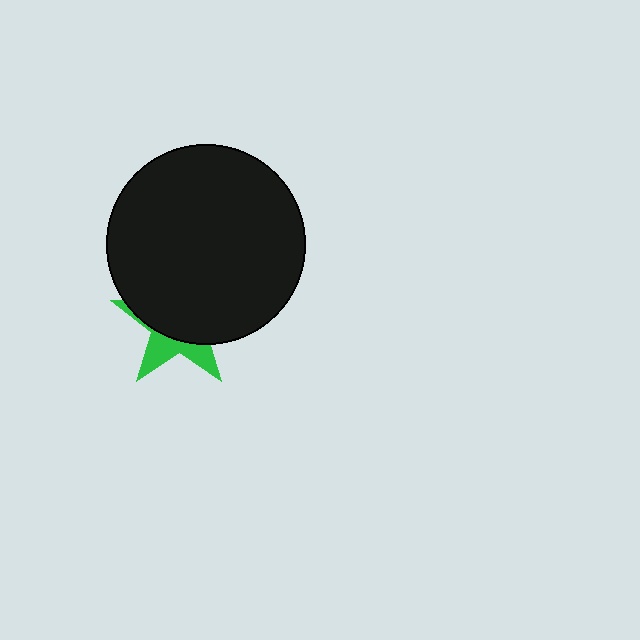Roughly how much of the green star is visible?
A small part of it is visible (roughly 32%).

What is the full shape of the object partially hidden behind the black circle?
The partially hidden object is a green star.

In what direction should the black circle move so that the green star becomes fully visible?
The black circle should move up. That is the shortest direction to clear the overlap and leave the green star fully visible.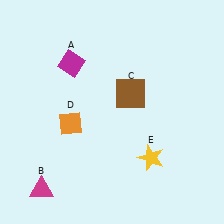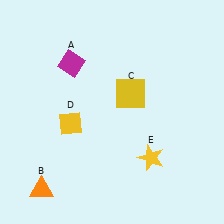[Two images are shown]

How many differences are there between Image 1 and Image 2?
There are 3 differences between the two images.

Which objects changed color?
B changed from magenta to orange. C changed from brown to yellow. D changed from orange to yellow.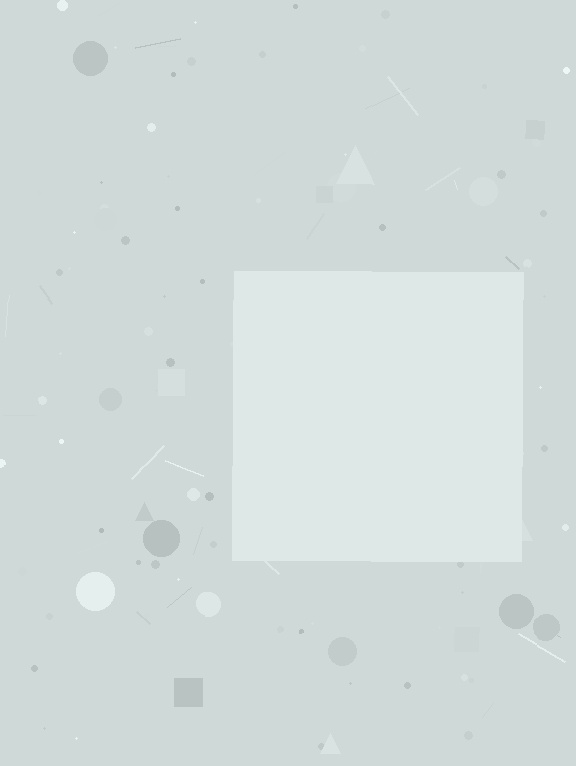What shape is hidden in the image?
A square is hidden in the image.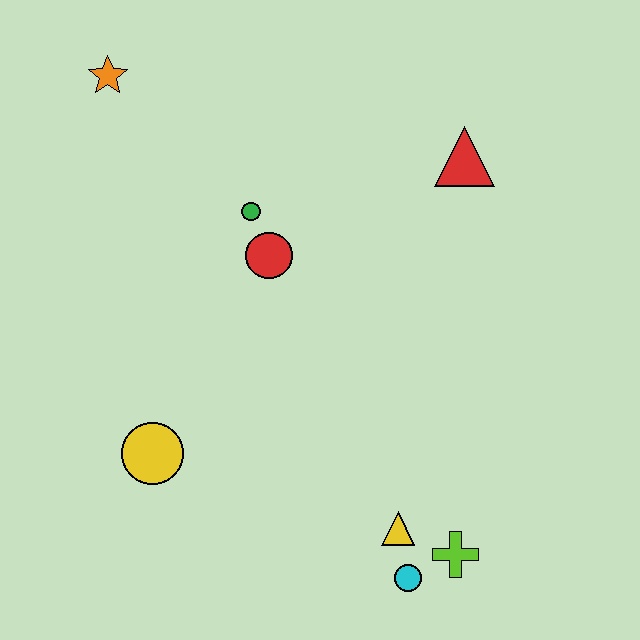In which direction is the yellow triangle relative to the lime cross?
The yellow triangle is to the left of the lime cross.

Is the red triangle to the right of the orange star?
Yes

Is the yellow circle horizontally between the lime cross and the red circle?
No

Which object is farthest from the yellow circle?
The red triangle is farthest from the yellow circle.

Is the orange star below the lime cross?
No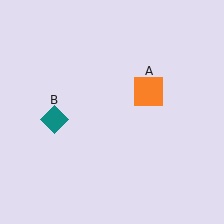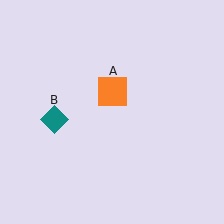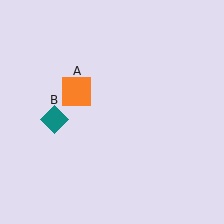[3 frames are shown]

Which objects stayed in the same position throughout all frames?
Teal diamond (object B) remained stationary.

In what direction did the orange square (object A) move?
The orange square (object A) moved left.